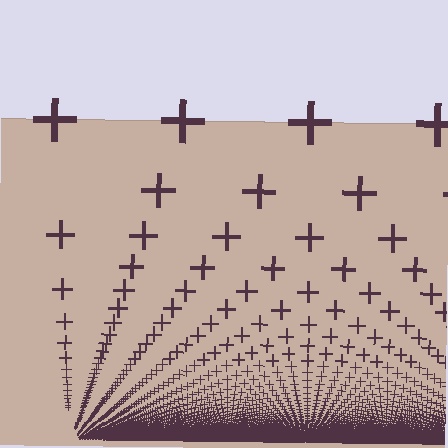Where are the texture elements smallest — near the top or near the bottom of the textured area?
Near the bottom.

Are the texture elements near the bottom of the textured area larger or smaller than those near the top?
Smaller. The gradient is inverted — elements near the bottom are smaller and denser.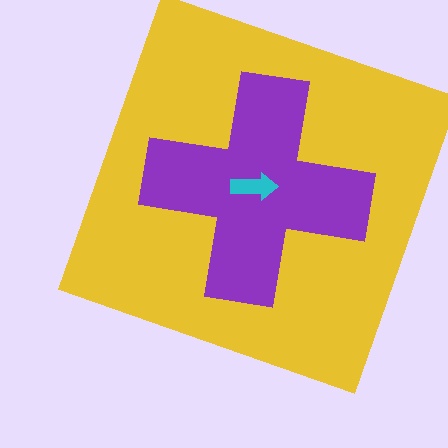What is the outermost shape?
The yellow square.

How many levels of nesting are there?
3.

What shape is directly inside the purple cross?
The cyan arrow.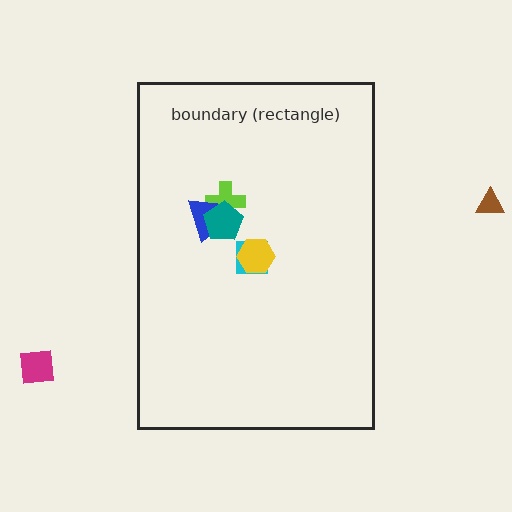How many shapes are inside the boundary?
5 inside, 2 outside.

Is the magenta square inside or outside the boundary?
Outside.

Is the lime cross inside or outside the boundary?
Inside.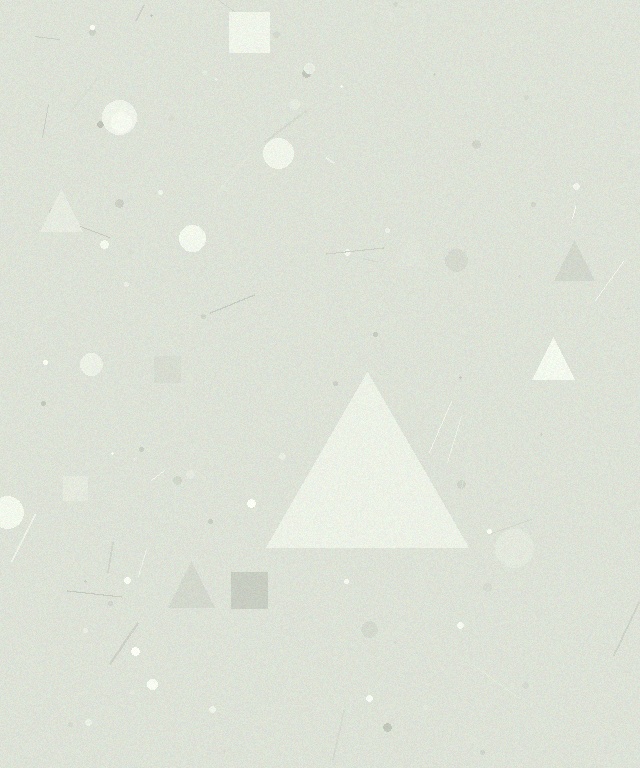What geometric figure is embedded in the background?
A triangle is embedded in the background.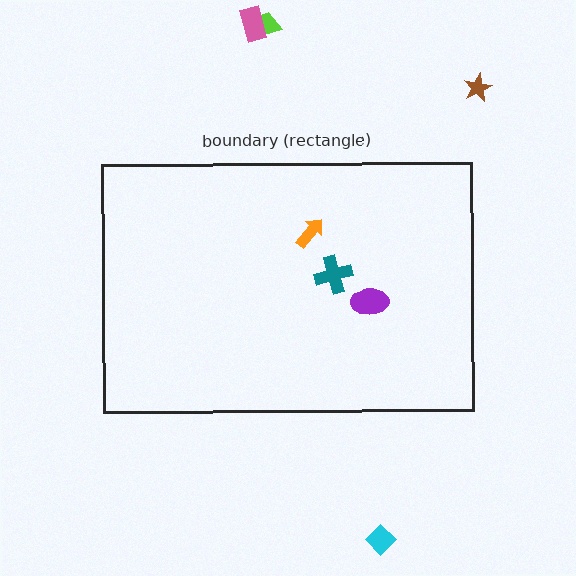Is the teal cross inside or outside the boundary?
Inside.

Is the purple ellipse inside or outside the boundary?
Inside.